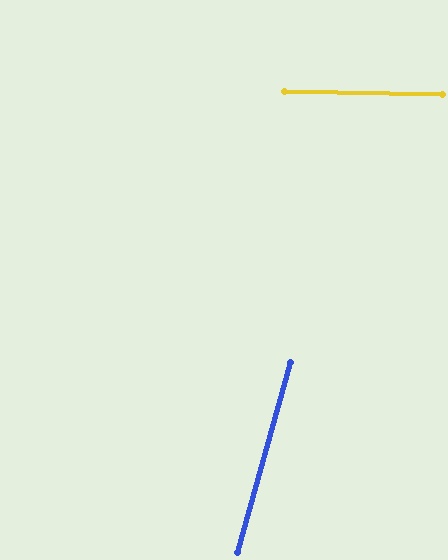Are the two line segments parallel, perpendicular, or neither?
Neither parallel nor perpendicular — they differ by about 75°.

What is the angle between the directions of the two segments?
Approximately 75 degrees.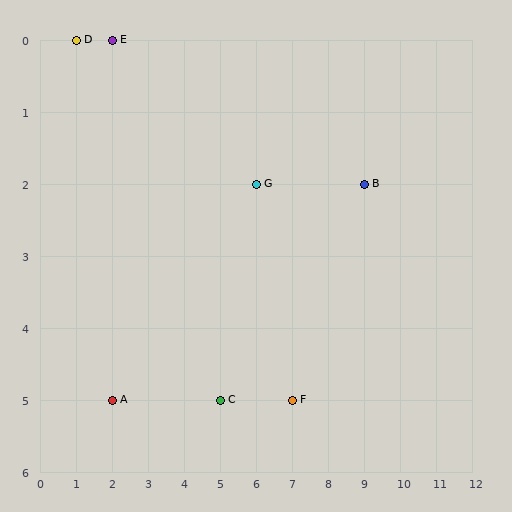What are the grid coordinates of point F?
Point F is at grid coordinates (7, 5).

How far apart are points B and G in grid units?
Points B and G are 3 columns apart.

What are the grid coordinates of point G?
Point G is at grid coordinates (6, 2).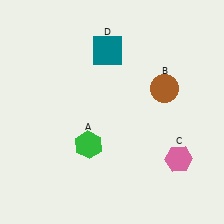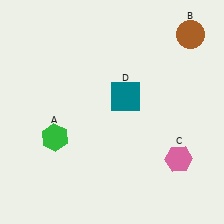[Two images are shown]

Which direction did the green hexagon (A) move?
The green hexagon (A) moved left.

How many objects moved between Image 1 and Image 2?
3 objects moved between the two images.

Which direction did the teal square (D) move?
The teal square (D) moved down.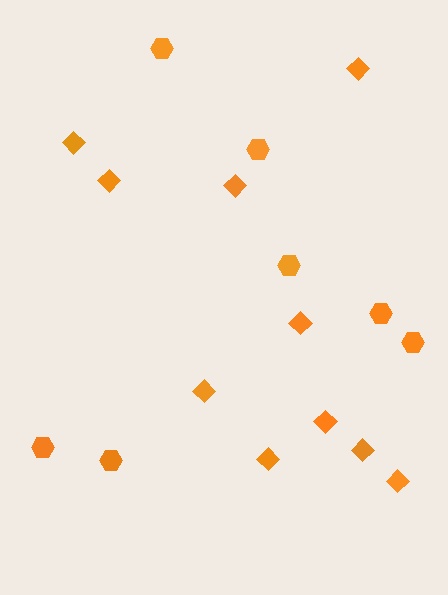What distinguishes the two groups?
There are 2 groups: one group of hexagons (7) and one group of diamonds (10).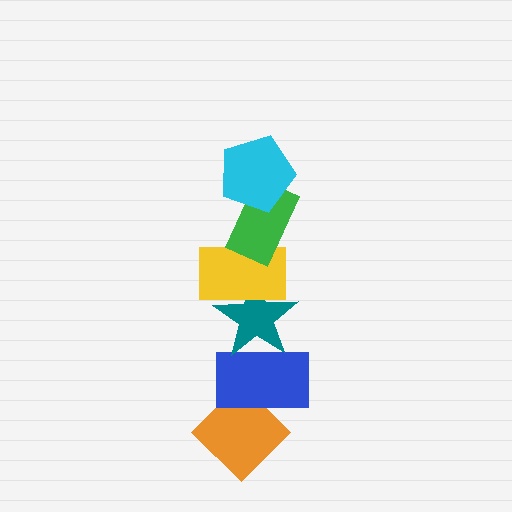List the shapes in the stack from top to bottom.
From top to bottom: the cyan pentagon, the green rectangle, the yellow rectangle, the teal star, the blue rectangle, the orange diamond.